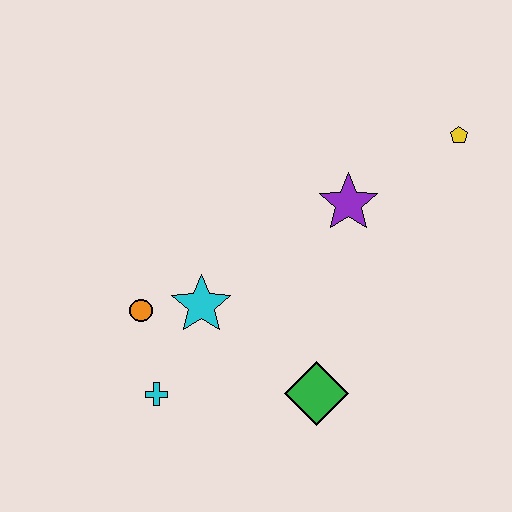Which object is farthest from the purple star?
The cyan cross is farthest from the purple star.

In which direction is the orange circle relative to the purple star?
The orange circle is to the left of the purple star.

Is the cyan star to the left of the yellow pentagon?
Yes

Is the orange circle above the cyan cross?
Yes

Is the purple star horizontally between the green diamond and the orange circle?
No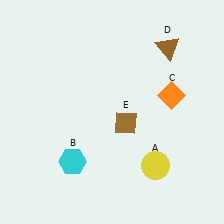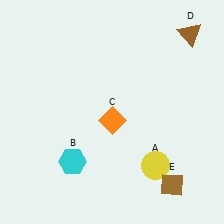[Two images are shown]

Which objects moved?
The objects that moved are: the orange diamond (C), the brown triangle (D), the brown diamond (E).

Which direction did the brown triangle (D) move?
The brown triangle (D) moved right.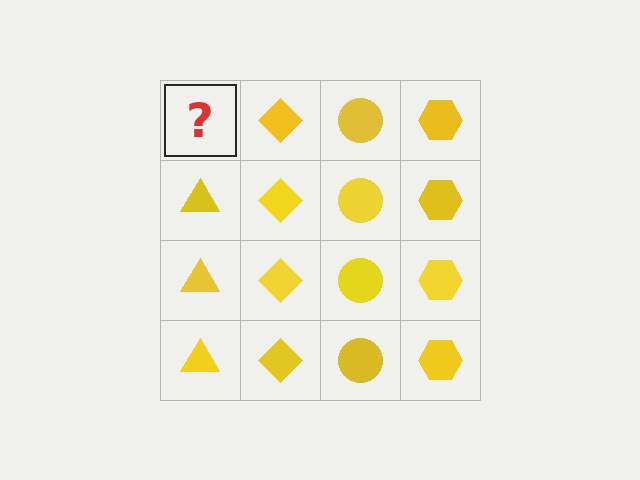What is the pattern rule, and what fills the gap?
The rule is that each column has a consistent shape. The gap should be filled with a yellow triangle.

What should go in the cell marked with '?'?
The missing cell should contain a yellow triangle.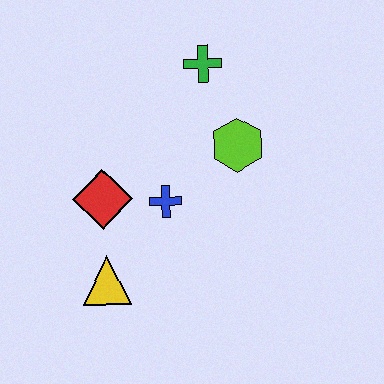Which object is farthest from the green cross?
The yellow triangle is farthest from the green cross.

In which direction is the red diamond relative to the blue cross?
The red diamond is to the left of the blue cross.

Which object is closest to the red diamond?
The blue cross is closest to the red diamond.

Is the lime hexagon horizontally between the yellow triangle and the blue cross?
No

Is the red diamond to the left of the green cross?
Yes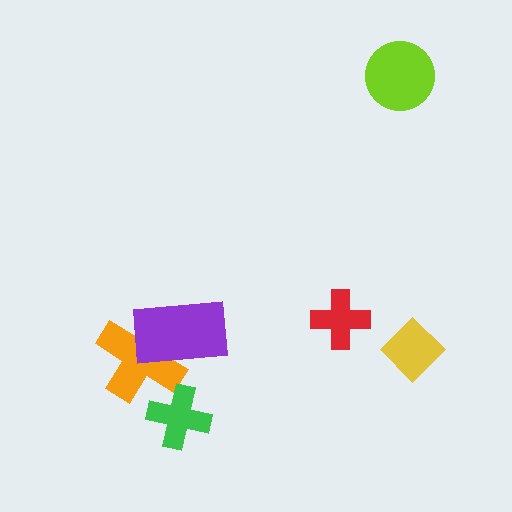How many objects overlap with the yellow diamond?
0 objects overlap with the yellow diamond.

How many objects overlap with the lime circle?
0 objects overlap with the lime circle.